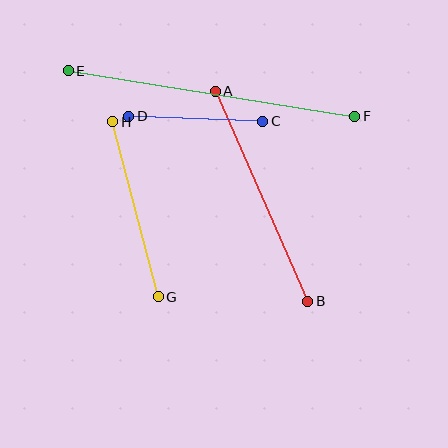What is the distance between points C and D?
The distance is approximately 134 pixels.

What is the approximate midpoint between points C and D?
The midpoint is at approximately (196, 119) pixels.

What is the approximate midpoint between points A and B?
The midpoint is at approximately (261, 196) pixels.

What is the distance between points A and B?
The distance is approximately 229 pixels.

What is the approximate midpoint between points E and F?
The midpoint is at approximately (211, 93) pixels.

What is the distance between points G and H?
The distance is approximately 181 pixels.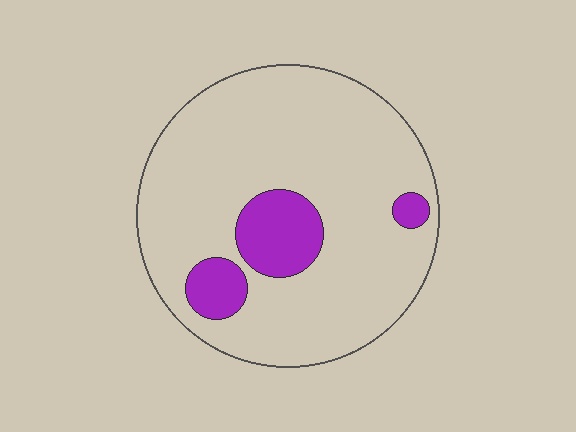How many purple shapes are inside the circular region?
3.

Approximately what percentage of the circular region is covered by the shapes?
Approximately 15%.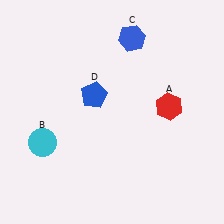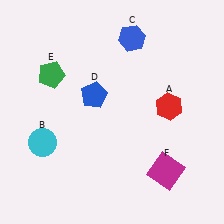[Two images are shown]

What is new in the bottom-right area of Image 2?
A magenta square (F) was added in the bottom-right area of Image 2.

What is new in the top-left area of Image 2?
A green pentagon (E) was added in the top-left area of Image 2.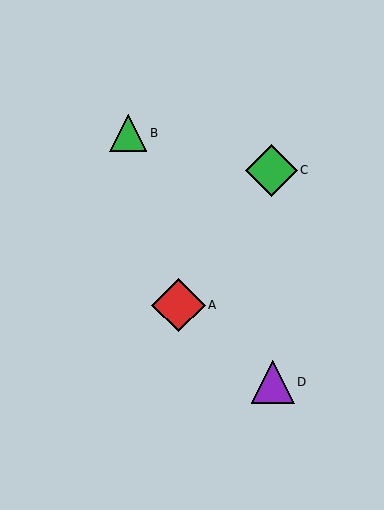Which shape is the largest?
The red diamond (labeled A) is the largest.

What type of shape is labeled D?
Shape D is a purple triangle.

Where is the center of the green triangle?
The center of the green triangle is at (128, 133).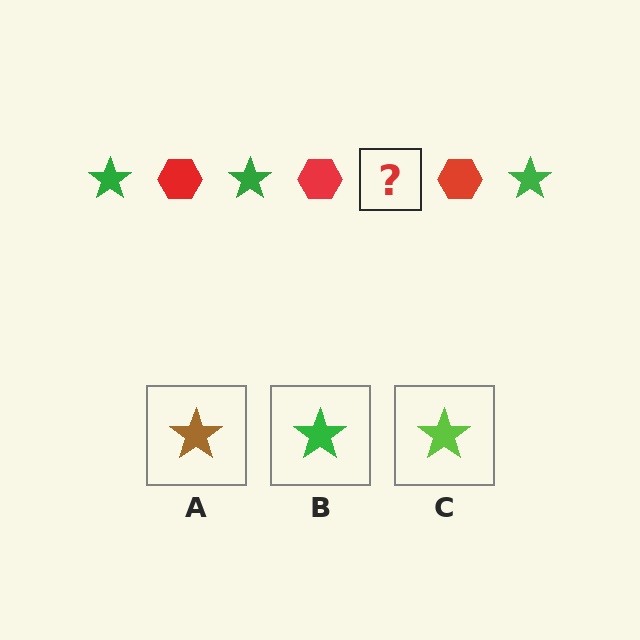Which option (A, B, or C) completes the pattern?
B.